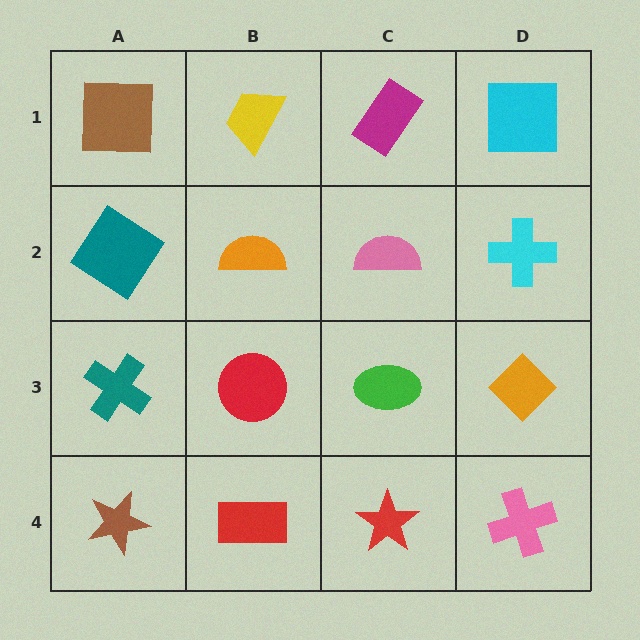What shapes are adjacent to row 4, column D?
An orange diamond (row 3, column D), a red star (row 4, column C).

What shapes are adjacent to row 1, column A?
A teal diamond (row 2, column A), a yellow trapezoid (row 1, column B).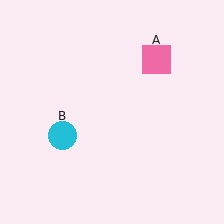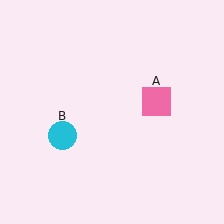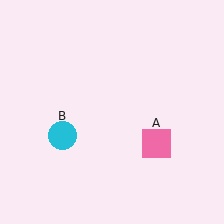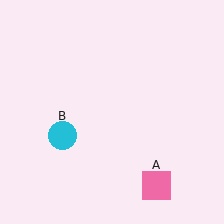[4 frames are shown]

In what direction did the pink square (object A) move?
The pink square (object A) moved down.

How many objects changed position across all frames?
1 object changed position: pink square (object A).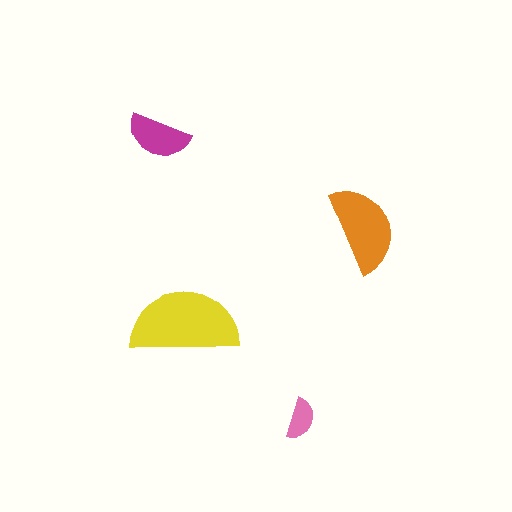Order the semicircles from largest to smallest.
the yellow one, the orange one, the magenta one, the pink one.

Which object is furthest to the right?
The orange semicircle is rightmost.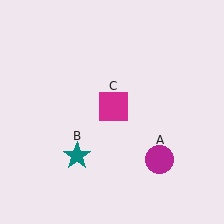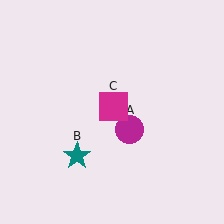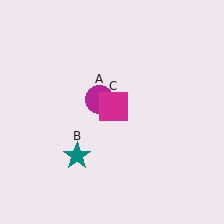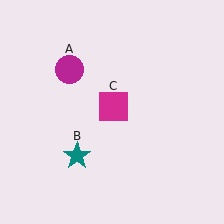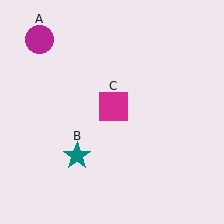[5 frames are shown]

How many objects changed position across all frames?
1 object changed position: magenta circle (object A).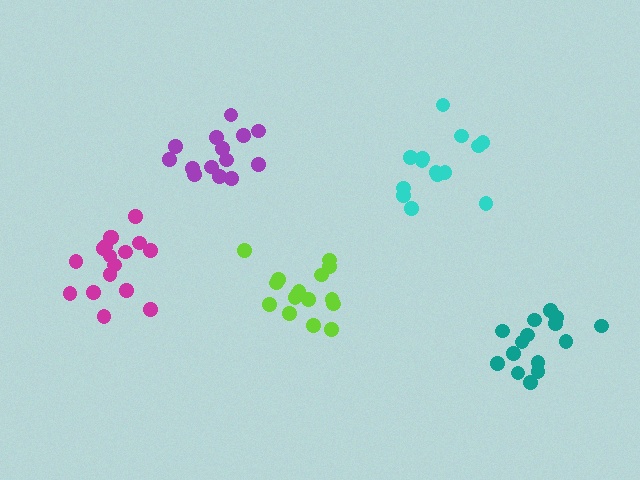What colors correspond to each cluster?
The clusters are colored: magenta, cyan, lime, purple, teal.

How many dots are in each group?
Group 1: 17 dots, Group 2: 14 dots, Group 3: 16 dots, Group 4: 14 dots, Group 5: 15 dots (76 total).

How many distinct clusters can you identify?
There are 5 distinct clusters.